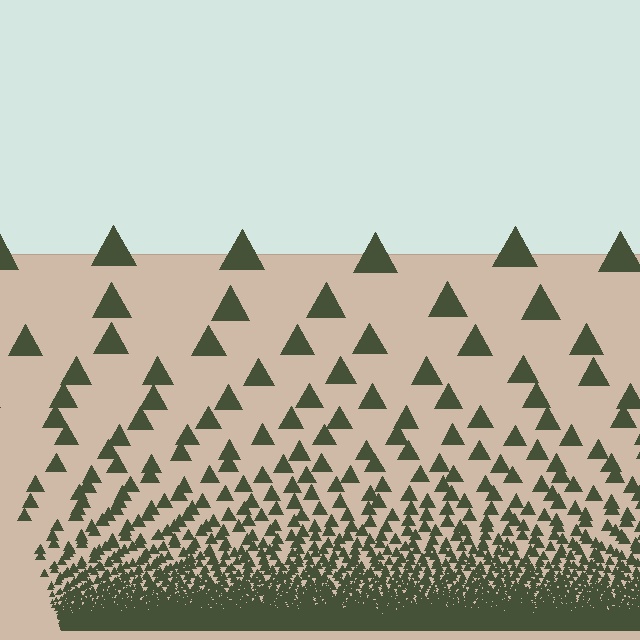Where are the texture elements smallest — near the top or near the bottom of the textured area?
Near the bottom.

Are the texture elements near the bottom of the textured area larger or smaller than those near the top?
Smaller. The gradient is inverted — elements near the bottom are smaller and denser.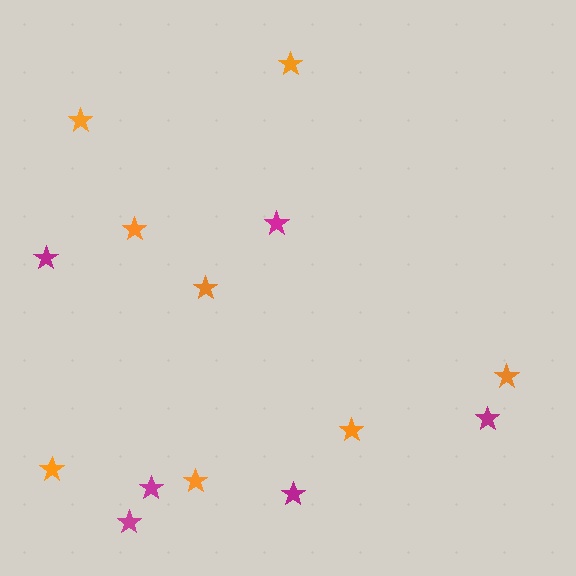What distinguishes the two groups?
There are 2 groups: one group of magenta stars (6) and one group of orange stars (8).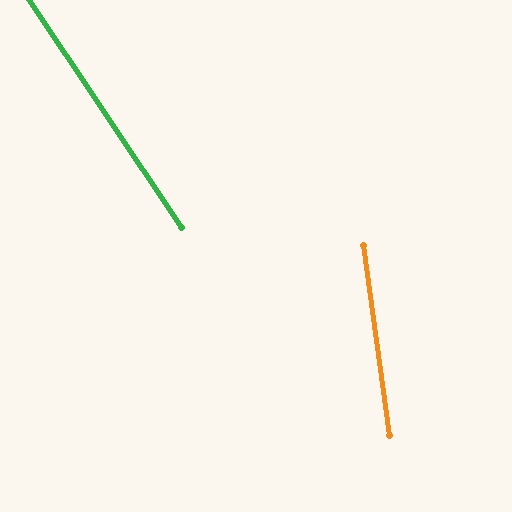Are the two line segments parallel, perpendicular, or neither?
Neither parallel nor perpendicular — they differ by about 26°.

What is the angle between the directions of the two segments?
Approximately 26 degrees.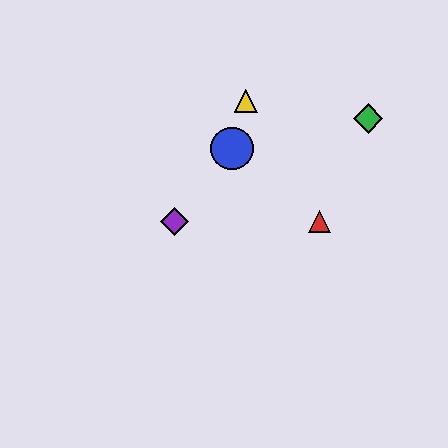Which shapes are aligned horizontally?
The red triangle, the purple diamond are aligned horizontally.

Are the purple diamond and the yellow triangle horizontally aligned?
No, the purple diamond is at y≈221 and the yellow triangle is at y≈101.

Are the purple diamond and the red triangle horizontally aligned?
Yes, both are at y≈221.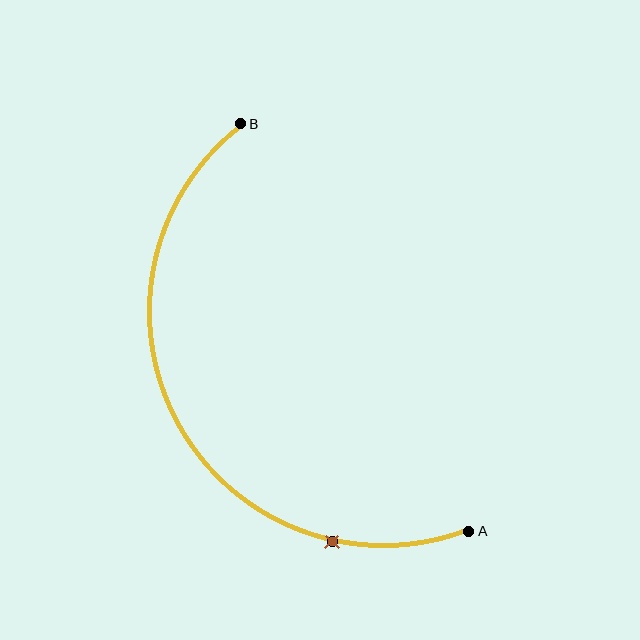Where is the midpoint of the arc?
The arc midpoint is the point on the curve farthest from the straight line joining A and B. It sits to the left of that line.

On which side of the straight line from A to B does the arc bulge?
The arc bulges to the left of the straight line connecting A and B.